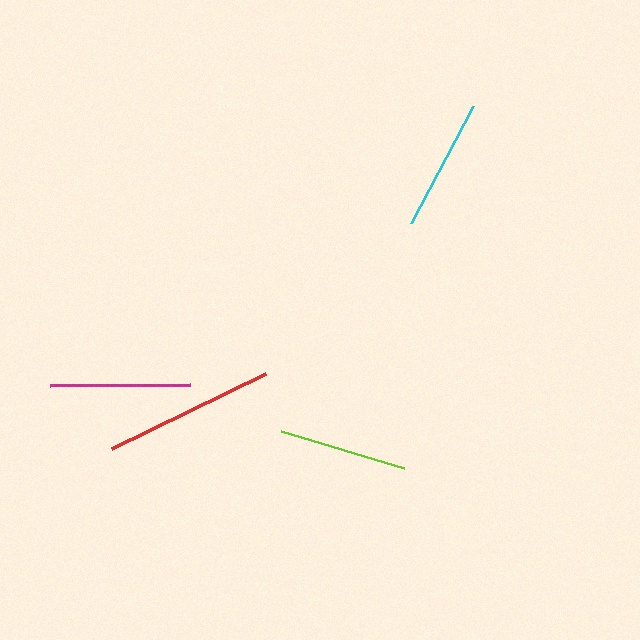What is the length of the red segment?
The red segment is approximately 170 pixels long.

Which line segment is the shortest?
The lime line is the shortest at approximately 129 pixels.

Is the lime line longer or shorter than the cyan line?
The cyan line is longer than the lime line.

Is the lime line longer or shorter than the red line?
The red line is longer than the lime line.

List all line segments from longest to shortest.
From longest to shortest: red, magenta, cyan, lime.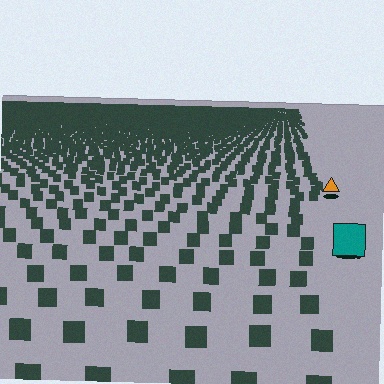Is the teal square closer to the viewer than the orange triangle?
Yes. The teal square is closer — you can tell from the texture gradient: the ground texture is coarser near it.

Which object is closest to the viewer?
The teal square is closest. The texture marks near it are larger and more spread out.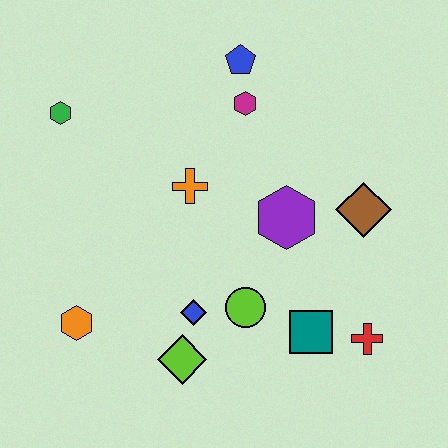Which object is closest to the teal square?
The red cross is closest to the teal square.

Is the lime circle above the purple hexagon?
No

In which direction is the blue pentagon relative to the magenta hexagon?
The blue pentagon is above the magenta hexagon.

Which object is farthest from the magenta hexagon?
The orange hexagon is farthest from the magenta hexagon.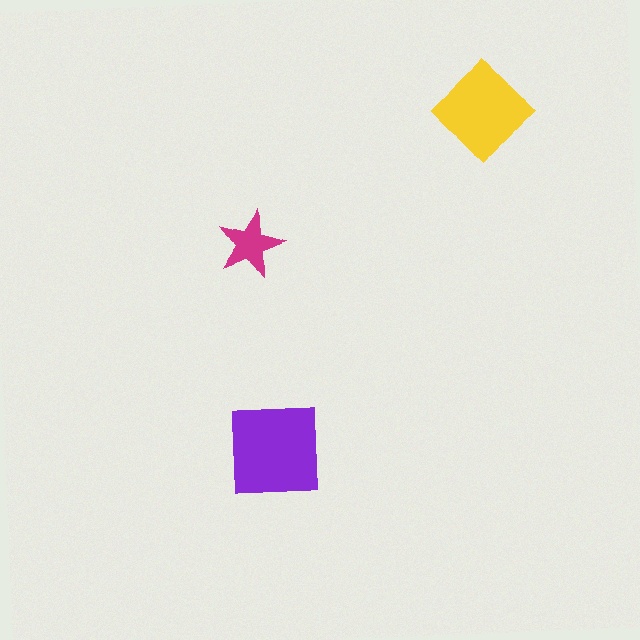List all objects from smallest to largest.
The magenta star, the yellow diamond, the purple square.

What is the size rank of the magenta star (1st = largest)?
3rd.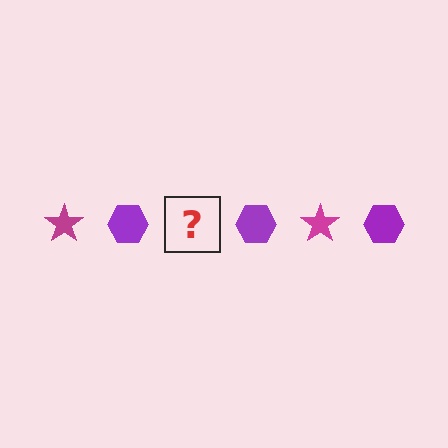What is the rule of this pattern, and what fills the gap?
The rule is that the pattern alternates between magenta star and purple hexagon. The gap should be filled with a magenta star.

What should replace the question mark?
The question mark should be replaced with a magenta star.